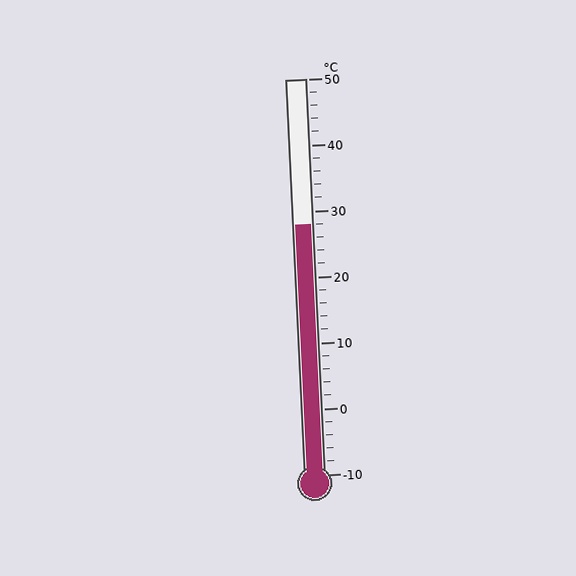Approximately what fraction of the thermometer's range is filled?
The thermometer is filled to approximately 65% of its range.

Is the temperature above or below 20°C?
The temperature is above 20°C.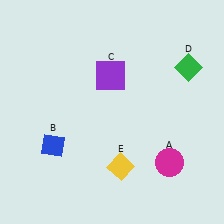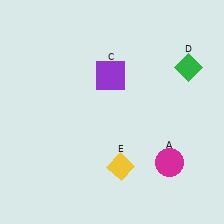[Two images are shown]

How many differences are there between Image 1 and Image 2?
There is 1 difference between the two images.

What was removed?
The blue diamond (B) was removed in Image 2.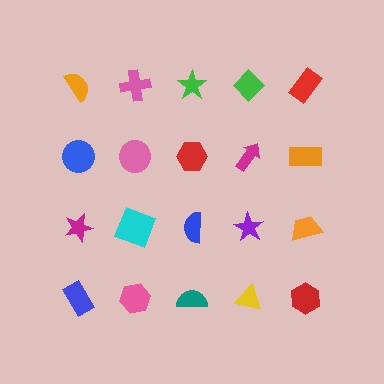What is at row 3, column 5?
An orange trapezoid.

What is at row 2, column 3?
A red hexagon.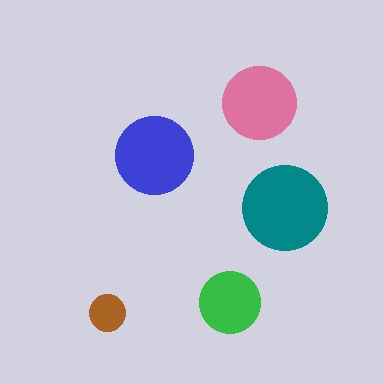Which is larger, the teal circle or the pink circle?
The teal one.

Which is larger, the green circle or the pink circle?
The pink one.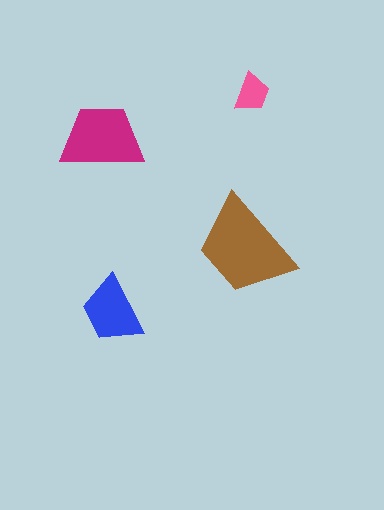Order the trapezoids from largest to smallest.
the brown one, the magenta one, the blue one, the pink one.